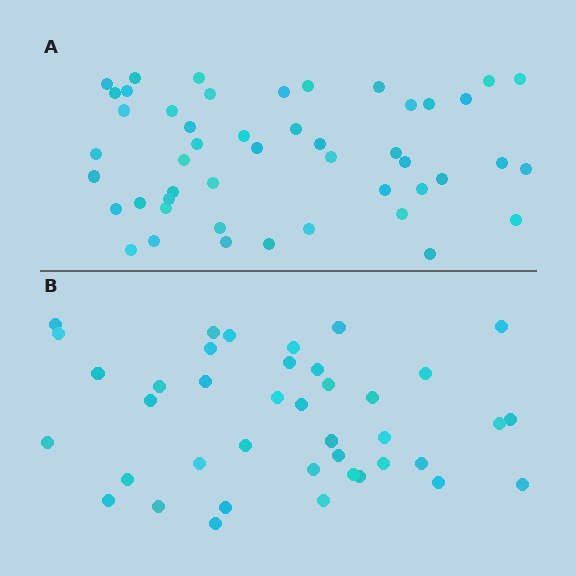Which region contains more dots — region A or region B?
Region A (the top region) has more dots.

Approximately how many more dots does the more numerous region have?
Region A has roughly 8 or so more dots than region B.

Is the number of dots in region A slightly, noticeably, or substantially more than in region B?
Region A has only slightly more — the two regions are fairly close. The ratio is roughly 1.2 to 1.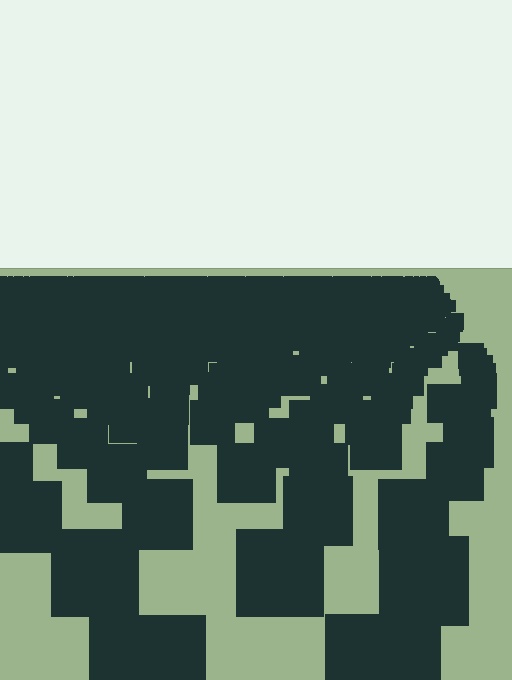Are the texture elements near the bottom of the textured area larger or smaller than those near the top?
Larger. Near the bottom, elements are closer to the viewer and appear at a bigger on-screen size.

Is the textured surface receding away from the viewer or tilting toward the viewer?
The surface is receding away from the viewer. Texture elements get smaller and denser toward the top.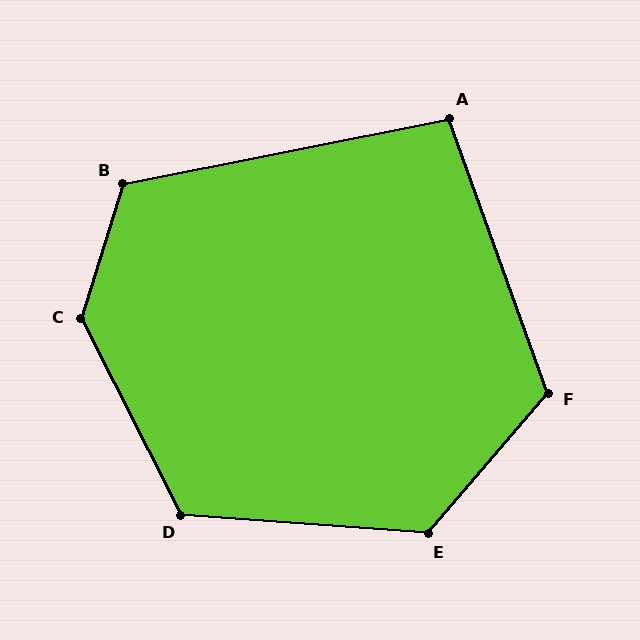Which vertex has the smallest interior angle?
A, at approximately 98 degrees.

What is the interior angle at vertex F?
Approximately 120 degrees (obtuse).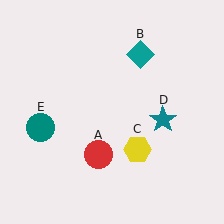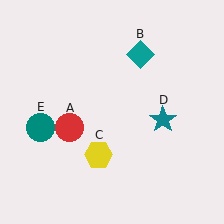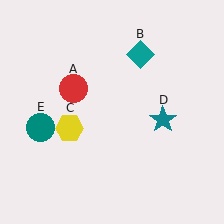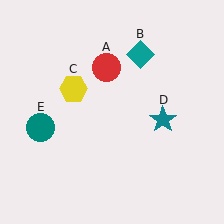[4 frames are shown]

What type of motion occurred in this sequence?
The red circle (object A), yellow hexagon (object C) rotated clockwise around the center of the scene.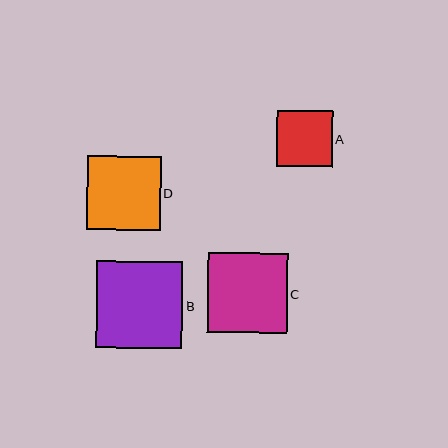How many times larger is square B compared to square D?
Square B is approximately 1.2 times the size of square D.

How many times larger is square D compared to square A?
Square D is approximately 1.3 times the size of square A.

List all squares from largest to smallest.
From largest to smallest: B, C, D, A.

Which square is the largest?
Square B is the largest with a size of approximately 87 pixels.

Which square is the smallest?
Square A is the smallest with a size of approximately 56 pixels.